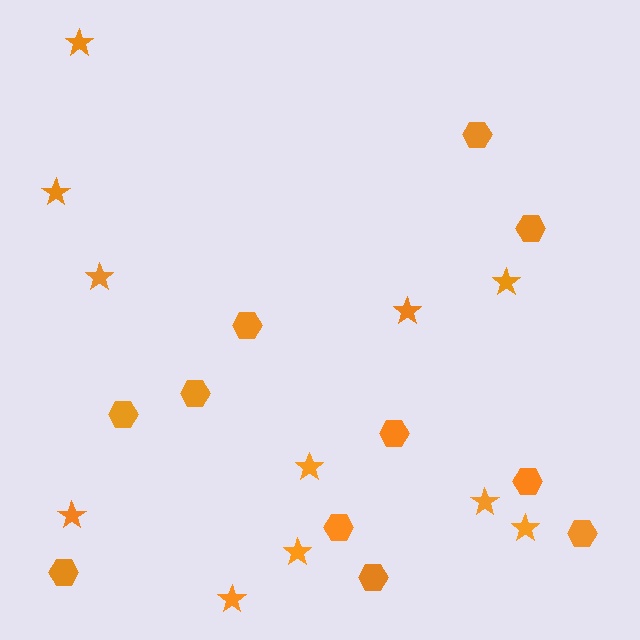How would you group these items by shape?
There are 2 groups: one group of stars (11) and one group of hexagons (11).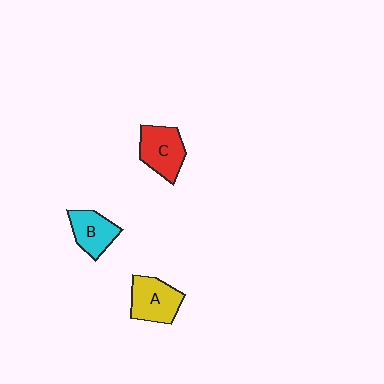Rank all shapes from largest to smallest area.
From largest to smallest: C (red), A (yellow), B (cyan).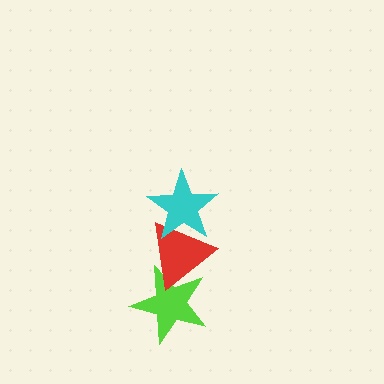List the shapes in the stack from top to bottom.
From top to bottom: the cyan star, the red triangle, the lime star.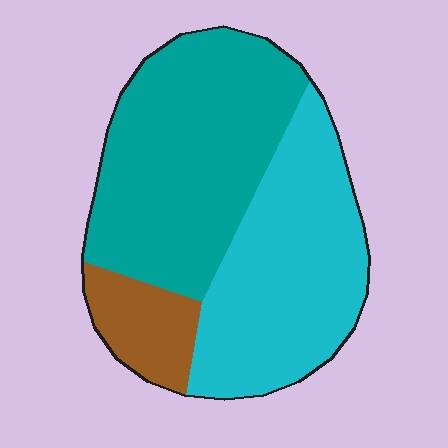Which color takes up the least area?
Brown, at roughly 10%.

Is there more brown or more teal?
Teal.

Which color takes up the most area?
Teal, at roughly 45%.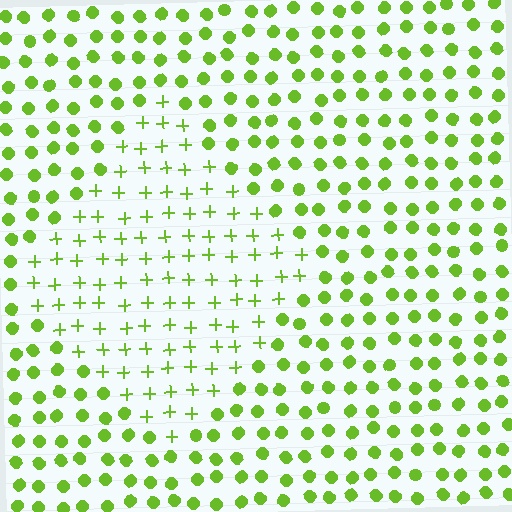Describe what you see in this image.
The image is filled with small lime elements arranged in a uniform grid. A diamond-shaped region contains plus signs, while the surrounding area contains circles. The boundary is defined purely by the change in element shape.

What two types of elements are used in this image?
The image uses plus signs inside the diamond region and circles outside it.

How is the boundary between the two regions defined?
The boundary is defined by a change in element shape: plus signs inside vs. circles outside. All elements share the same color and spacing.